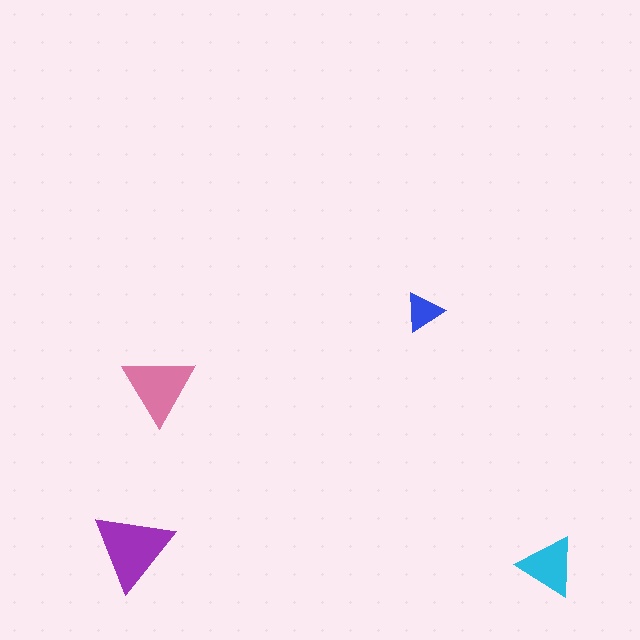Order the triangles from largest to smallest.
the purple one, the pink one, the cyan one, the blue one.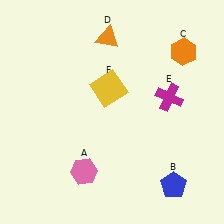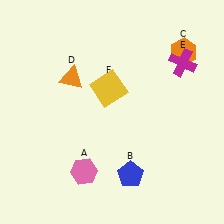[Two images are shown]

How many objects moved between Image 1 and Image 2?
3 objects moved between the two images.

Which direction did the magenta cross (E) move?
The magenta cross (E) moved up.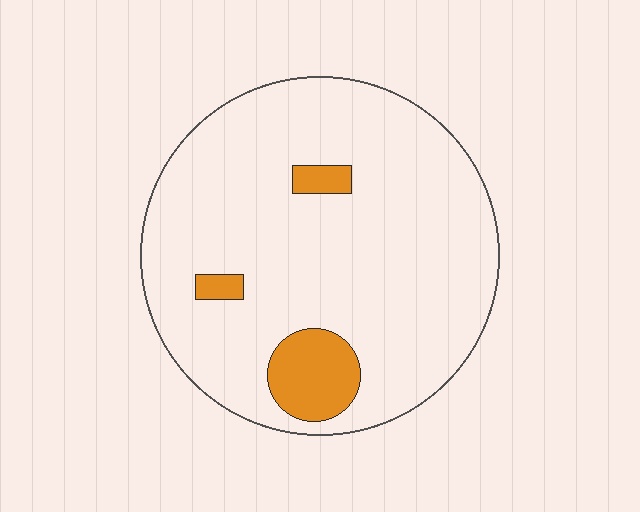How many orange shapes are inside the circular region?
3.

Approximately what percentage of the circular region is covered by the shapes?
Approximately 10%.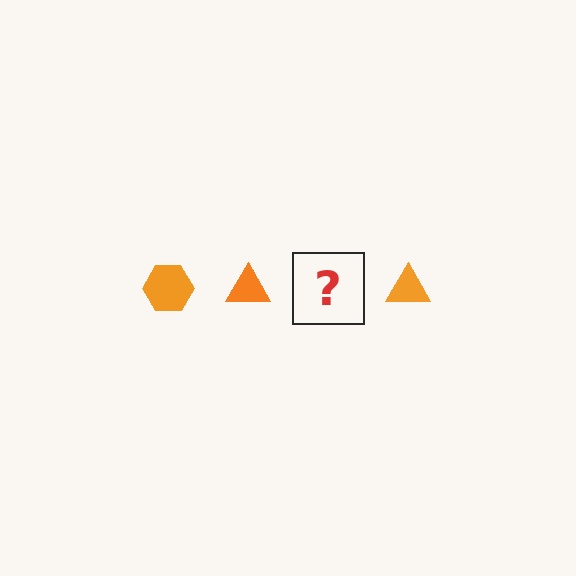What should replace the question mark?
The question mark should be replaced with an orange hexagon.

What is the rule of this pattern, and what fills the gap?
The rule is that the pattern cycles through hexagon, triangle shapes in orange. The gap should be filled with an orange hexagon.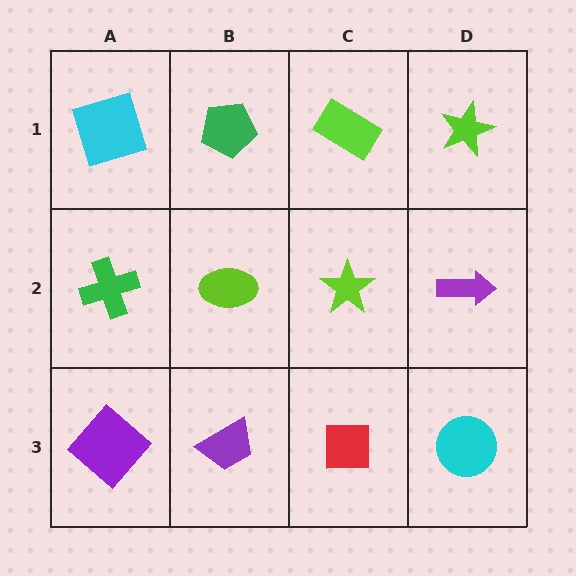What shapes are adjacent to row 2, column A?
A cyan square (row 1, column A), a purple diamond (row 3, column A), a lime ellipse (row 2, column B).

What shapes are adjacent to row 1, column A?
A green cross (row 2, column A), a green pentagon (row 1, column B).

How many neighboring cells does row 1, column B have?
3.